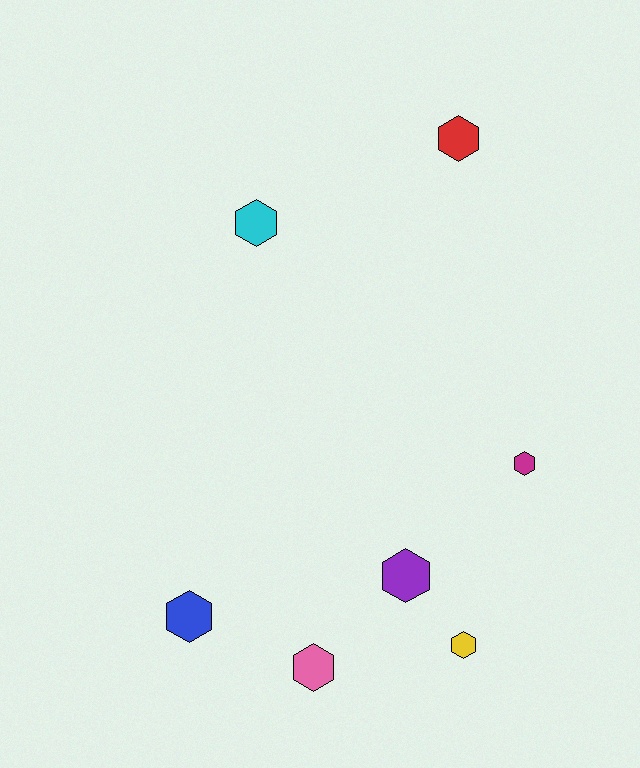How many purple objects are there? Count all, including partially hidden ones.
There is 1 purple object.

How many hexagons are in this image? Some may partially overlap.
There are 7 hexagons.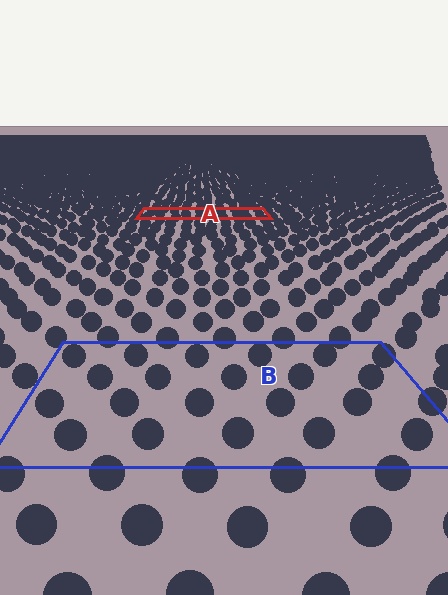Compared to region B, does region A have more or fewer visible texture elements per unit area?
Region A has more texture elements per unit area — they are packed more densely because it is farther away.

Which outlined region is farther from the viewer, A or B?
Region A is farther from the viewer — the texture elements inside it appear smaller and more densely packed.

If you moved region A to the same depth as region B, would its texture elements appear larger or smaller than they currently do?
They would appear larger. At a closer depth, the same texture elements are projected at a bigger on-screen size.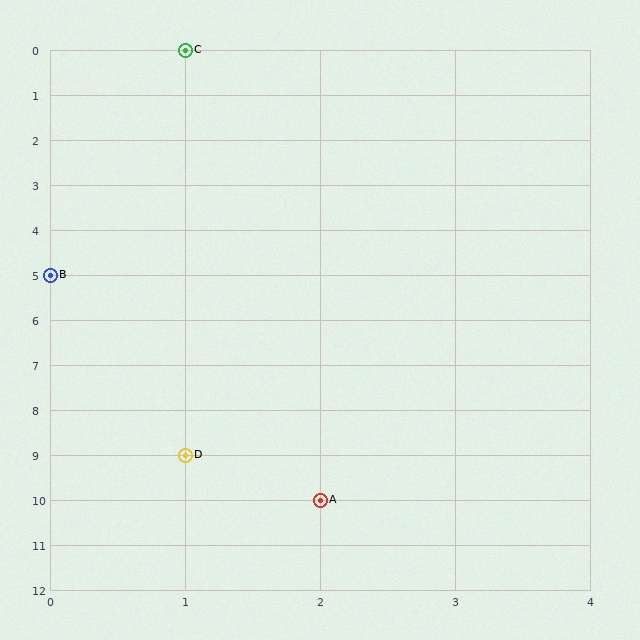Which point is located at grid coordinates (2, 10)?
Point A is at (2, 10).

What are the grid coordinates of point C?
Point C is at grid coordinates (1, 0).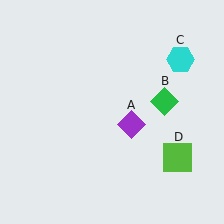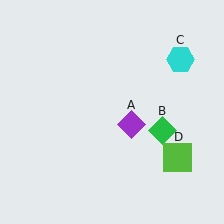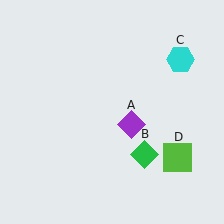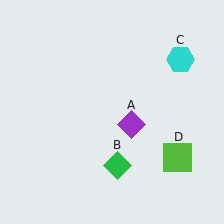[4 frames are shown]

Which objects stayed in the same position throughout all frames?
Purple diamond (object A) and cyan hexagon (object C) and lime square (object D) remained stationary.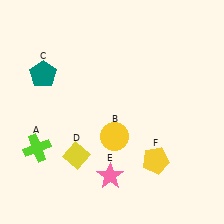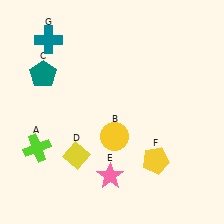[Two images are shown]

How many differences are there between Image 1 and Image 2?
There is 1 difference between the two images.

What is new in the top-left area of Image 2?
A teal cross (G) was added in the top-left area of Image 2.